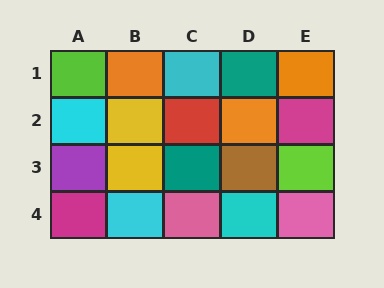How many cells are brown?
1 cell is brown.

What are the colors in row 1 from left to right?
Lime, orange, cyan, teal, orange.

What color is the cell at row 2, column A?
Cyan.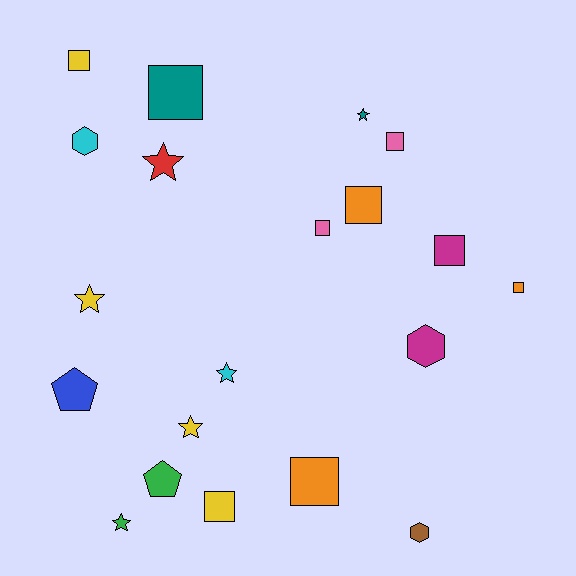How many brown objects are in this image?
There is 1 brown object.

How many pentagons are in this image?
There are 2 pentagons.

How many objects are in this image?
There are 20 objects.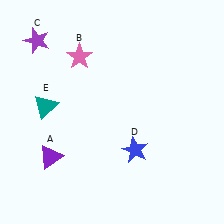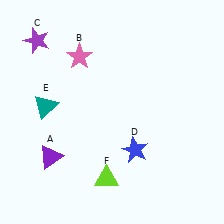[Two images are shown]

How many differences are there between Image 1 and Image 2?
There is 1 difference between the two images.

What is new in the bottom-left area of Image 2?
A lime triangle (F) was added in the bottom-left area of Image 2.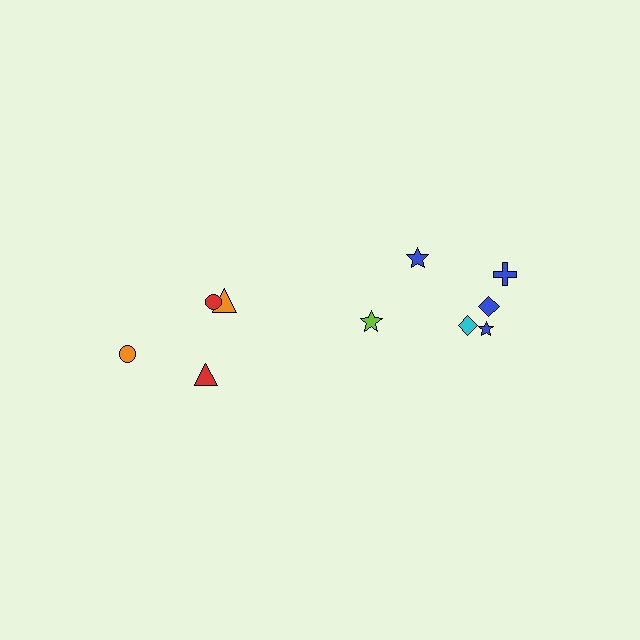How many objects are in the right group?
There are 6 objects.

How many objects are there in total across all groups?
There are 10 objects.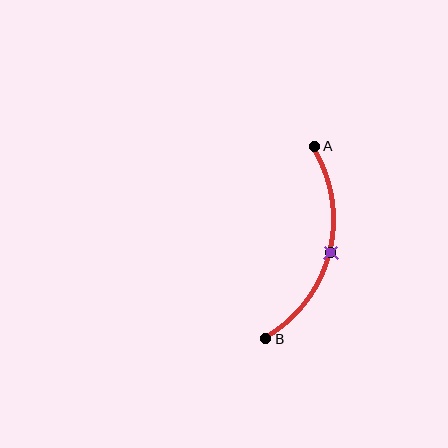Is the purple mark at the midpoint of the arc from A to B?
Yes. The purple mark lies on the arc at equal arc-length from both A and B — it is the arc midpoint.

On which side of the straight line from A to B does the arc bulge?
The arc bulges to the right of the straight line connecting A and B.